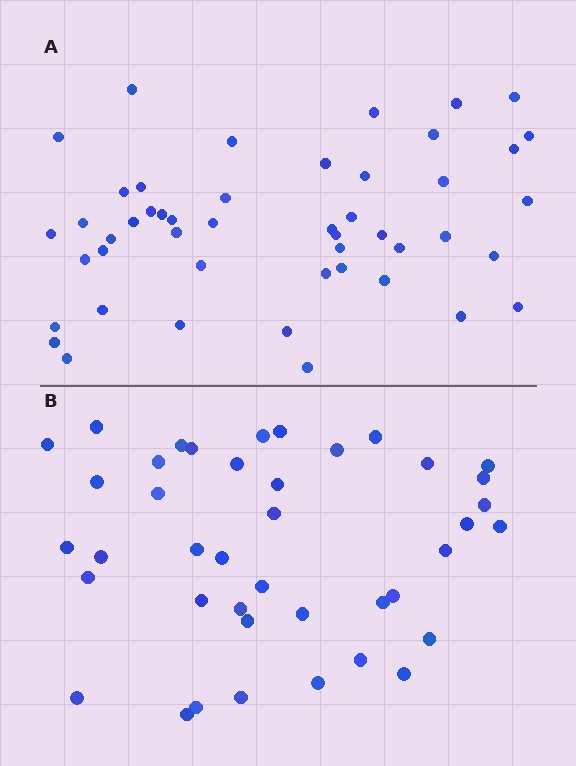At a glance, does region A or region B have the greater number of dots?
Region A (the top region) has more dots.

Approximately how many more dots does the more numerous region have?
Region A has roughly 8 or so more dots than region B.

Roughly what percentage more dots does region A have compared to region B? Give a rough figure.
About 15% more.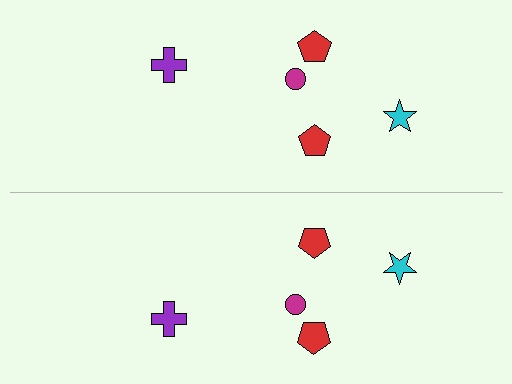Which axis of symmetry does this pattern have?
The pattern has a horizontal axis of symmetry running through the center of the image.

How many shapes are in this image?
There are 10 shapes in this image.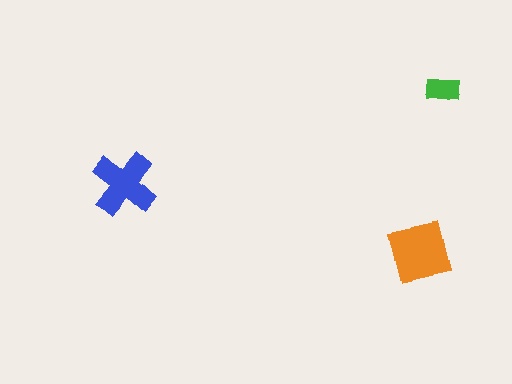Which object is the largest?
The orange square.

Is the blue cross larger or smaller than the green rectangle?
Larger.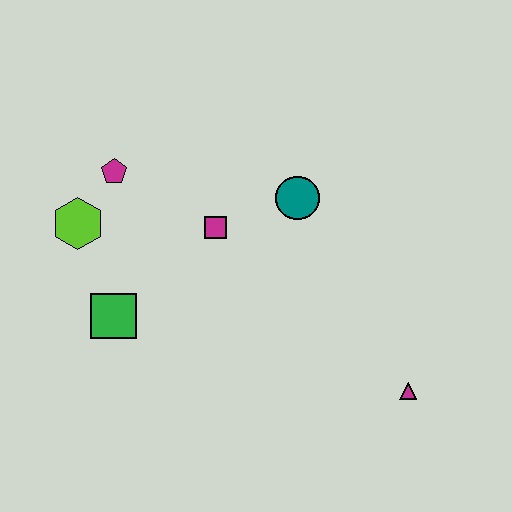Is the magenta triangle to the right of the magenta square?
Yes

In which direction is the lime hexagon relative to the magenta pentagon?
The lime hexagon is below the magenta pentagon.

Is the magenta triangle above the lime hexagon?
No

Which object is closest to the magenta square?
The teal circle is closest to the magenta square.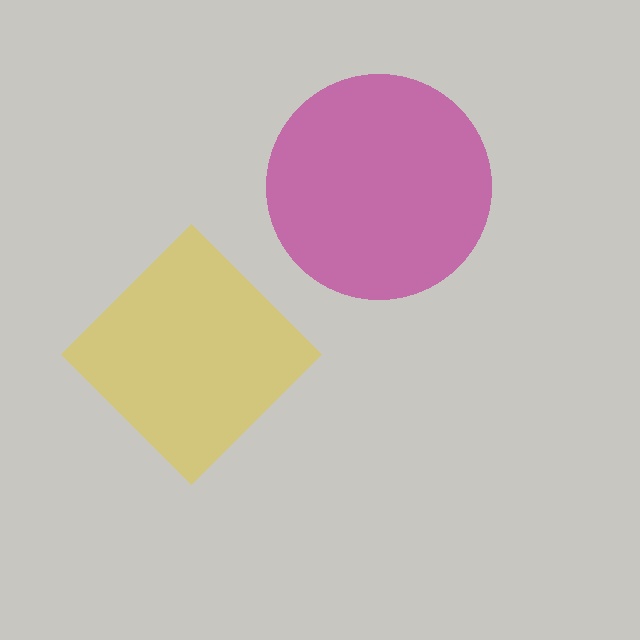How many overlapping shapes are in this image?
There are 2 overlapping shapes in the image.